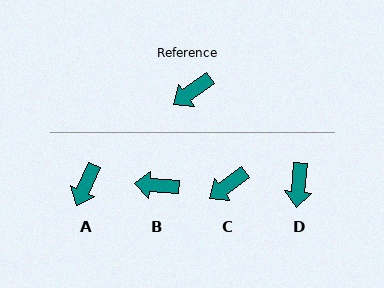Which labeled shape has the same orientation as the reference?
C.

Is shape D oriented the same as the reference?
No, it is off by about 48 degrees.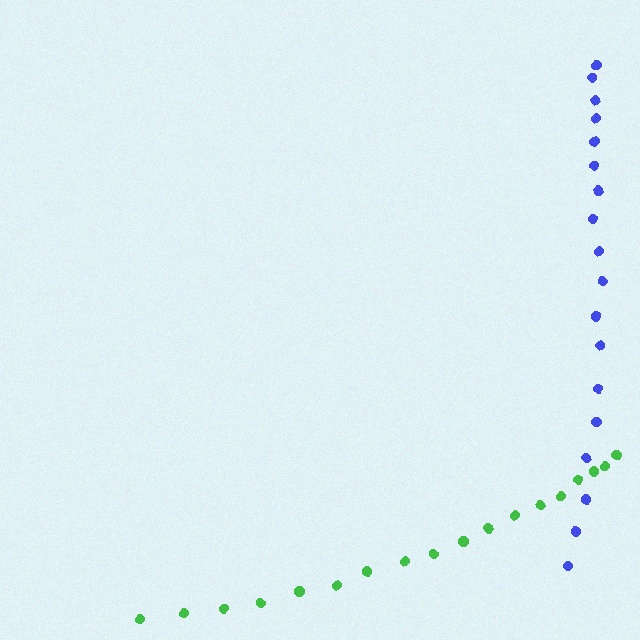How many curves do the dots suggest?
There are 2 distinct paths.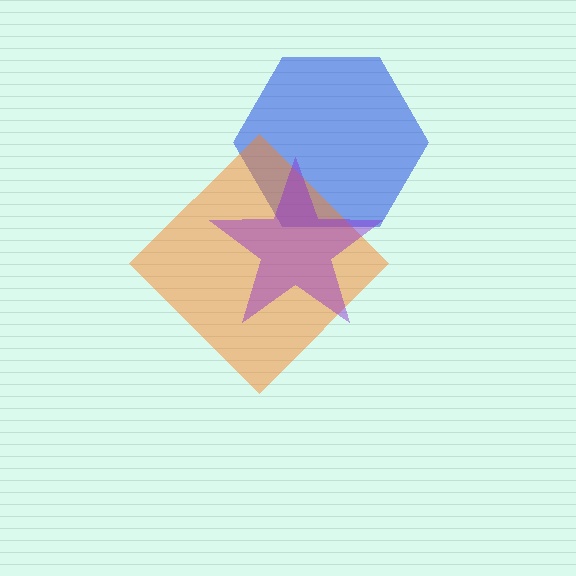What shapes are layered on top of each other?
The layered shapes are: a blue hexagon, an orange diamond, a purple star.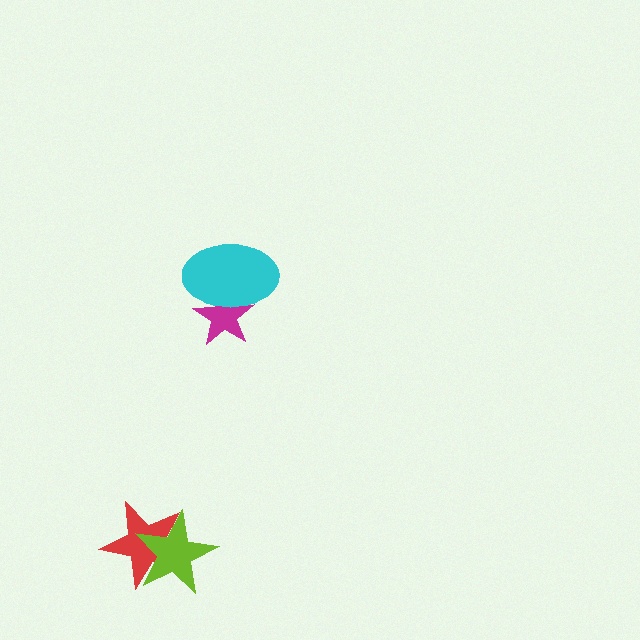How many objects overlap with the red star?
1 object overlaps with the red star.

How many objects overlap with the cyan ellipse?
1 object overlaps with the cyan ellipse.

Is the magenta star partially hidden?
Yes, it is partially covered by another shape.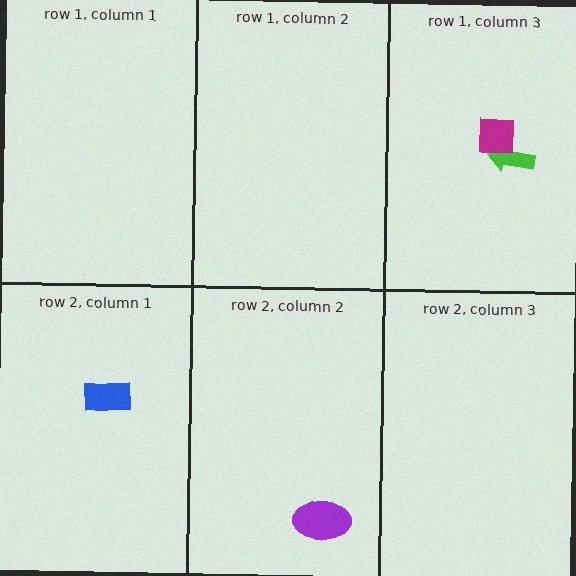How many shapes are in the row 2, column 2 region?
1.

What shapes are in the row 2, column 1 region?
The blue rectangle.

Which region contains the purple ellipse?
The row 2, column 2 region.